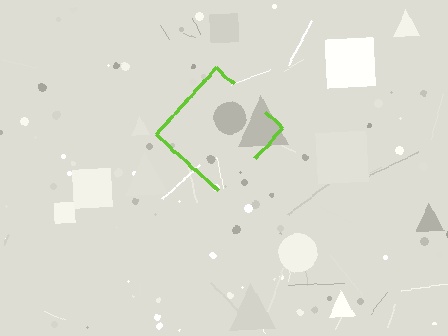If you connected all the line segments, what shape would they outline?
They would outline a diamond.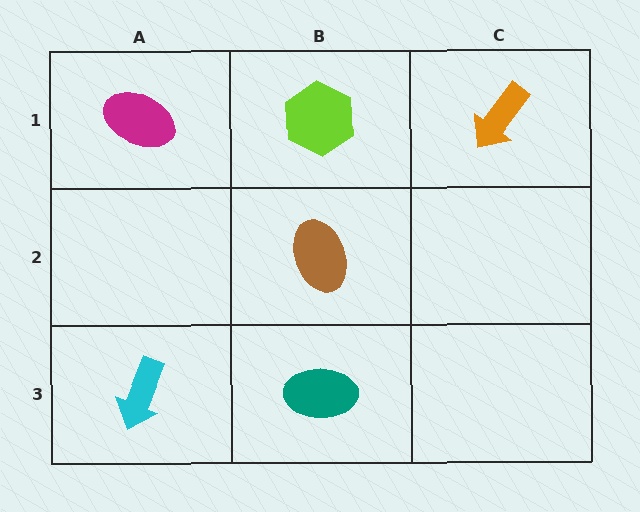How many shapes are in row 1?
3 shapes.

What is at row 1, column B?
A lime hexagon.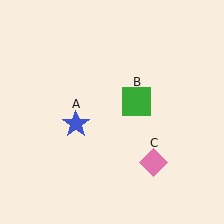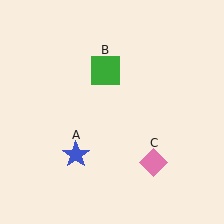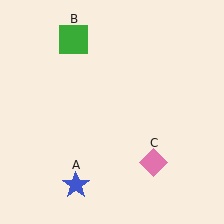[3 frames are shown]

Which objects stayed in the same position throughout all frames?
Pink diamond (object C) remained stationary.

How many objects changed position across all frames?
2 objects changed position: blue star (object A), green square (object B).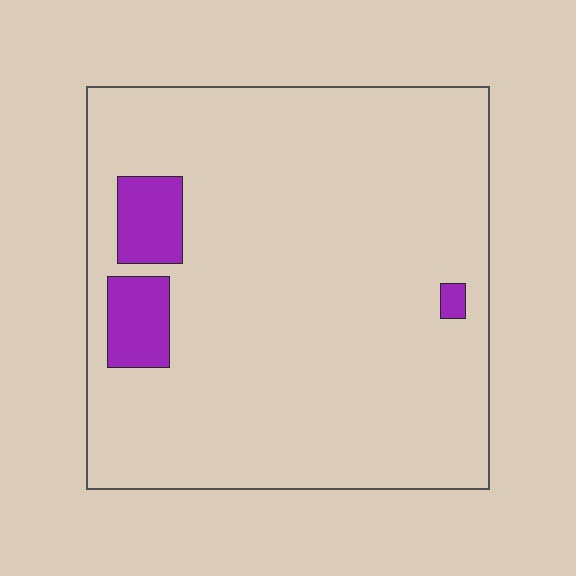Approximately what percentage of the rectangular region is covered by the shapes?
Approximately 10%.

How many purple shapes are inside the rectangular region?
3.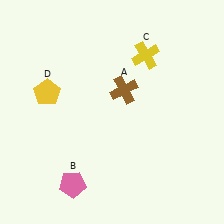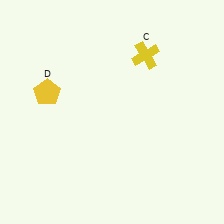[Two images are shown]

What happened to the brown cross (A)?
The brown cross (A) was removed in Image 2. It was in the top-right area of Image 1.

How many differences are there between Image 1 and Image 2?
There are 2 differences between the two images.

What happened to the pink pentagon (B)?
The pink pentagon (B) was removed in Image 2. It was in the bottom-left area of Image 1.